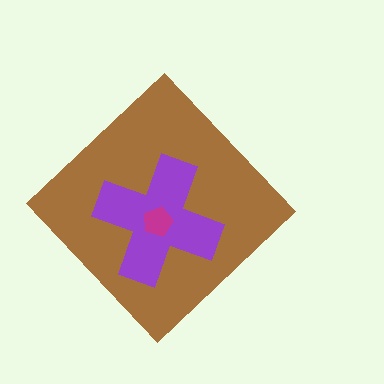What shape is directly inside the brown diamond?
The purple cross.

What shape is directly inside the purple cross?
The magenta pentagon.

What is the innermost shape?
The magenta pentagon.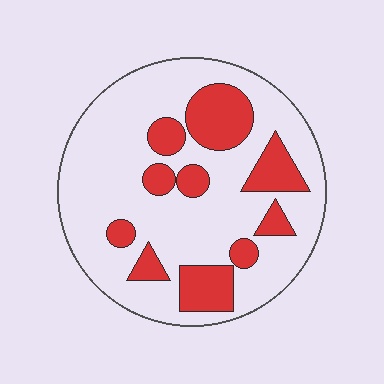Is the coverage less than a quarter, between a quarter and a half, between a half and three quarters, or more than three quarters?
Between a quarter and a half.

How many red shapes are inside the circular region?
10.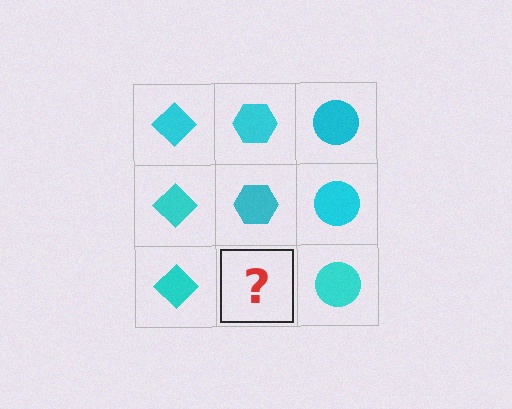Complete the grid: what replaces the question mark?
The question mark should be replaced with a cyan hexagon.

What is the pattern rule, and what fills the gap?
The rule is that each column has a consistent shape. The gap should be filled with a cyan hexagon.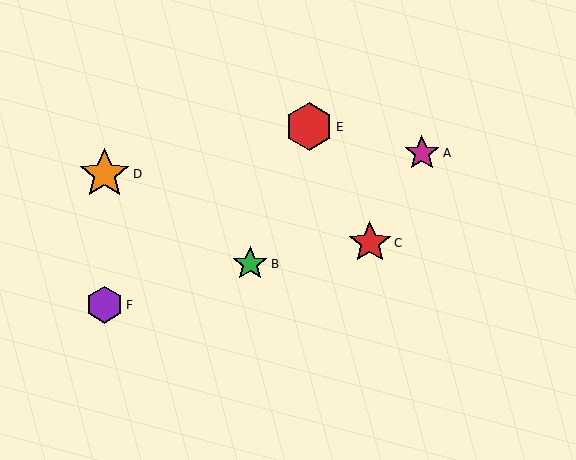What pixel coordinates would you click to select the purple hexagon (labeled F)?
Click at (104, 305) to select the purple hexagon F.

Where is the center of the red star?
The center of the red star is at (370, 243).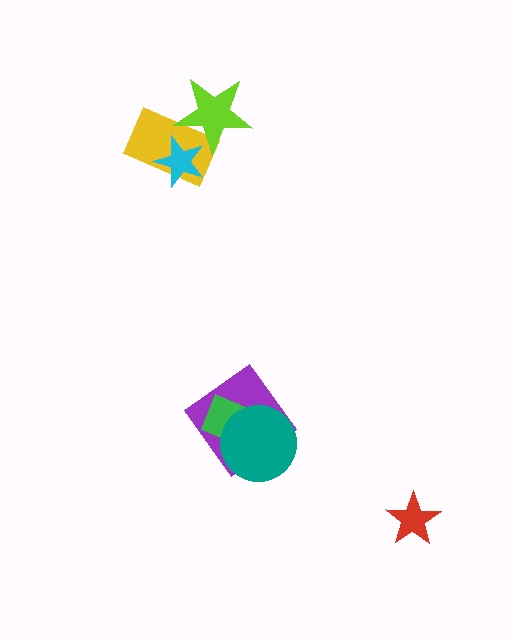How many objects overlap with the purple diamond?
2 objects overlap with the purple diamond.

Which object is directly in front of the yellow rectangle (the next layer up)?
The cyan star is directly in front of the yellow rectangle.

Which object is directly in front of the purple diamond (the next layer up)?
The green diamond is directly in front of the purple diamond.